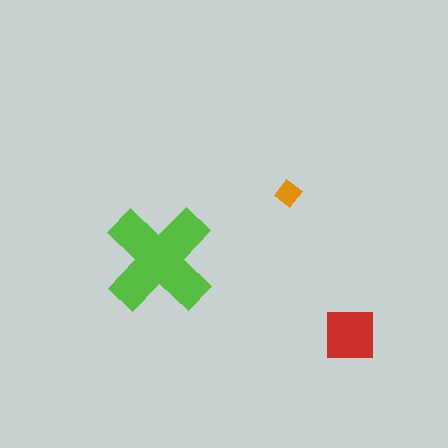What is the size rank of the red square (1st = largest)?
2nd.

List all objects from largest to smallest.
The lime cross, the red square, the orange diamond.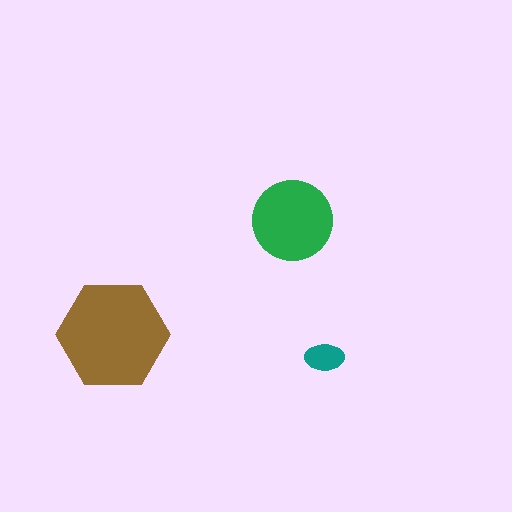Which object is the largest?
The brown hexagon.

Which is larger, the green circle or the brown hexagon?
The brown hexagon.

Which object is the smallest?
The teal ellipse.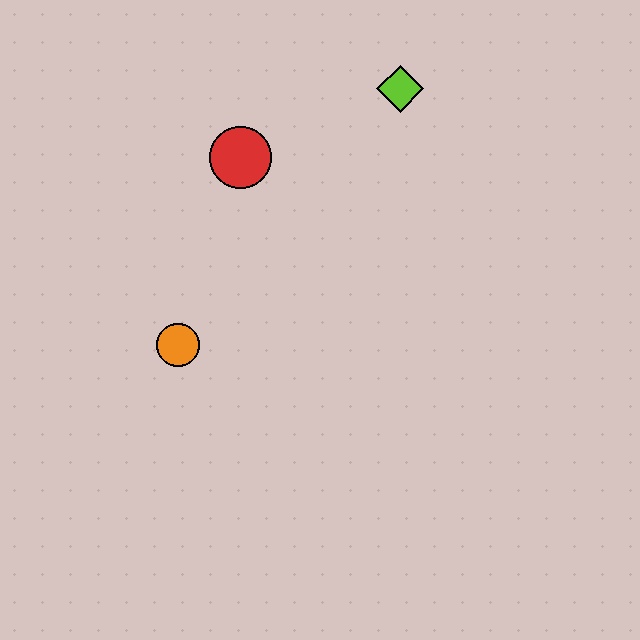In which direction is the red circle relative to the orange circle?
The red circle is above the orange circle.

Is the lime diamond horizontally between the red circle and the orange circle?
No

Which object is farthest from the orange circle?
The lime diamond is farthest from the orange circle.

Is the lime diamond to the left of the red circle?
No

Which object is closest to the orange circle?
The red circle is closest to the orange circle.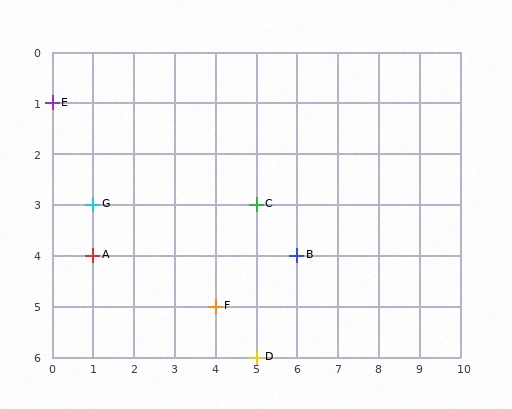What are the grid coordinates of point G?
Point G is at grid coordinates (1, 3).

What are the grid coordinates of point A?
Point A is at grid coordinates (1, 4).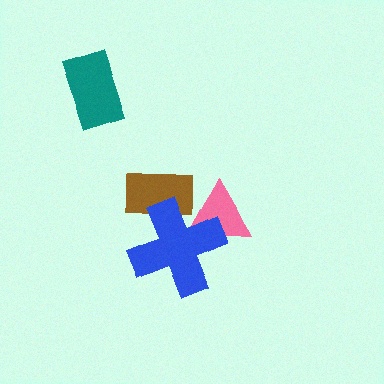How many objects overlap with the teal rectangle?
0 objects overlap with the teal rectangle.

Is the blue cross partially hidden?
No, no other shape covers it.